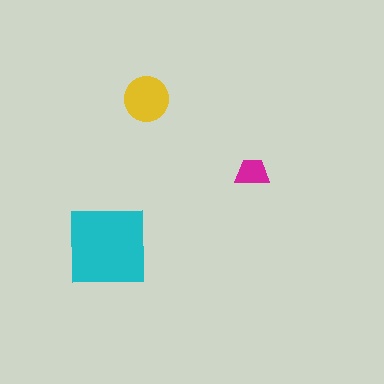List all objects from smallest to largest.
The magenta trapezoid, the yellow circle, the cyan square.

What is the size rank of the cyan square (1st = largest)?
1st.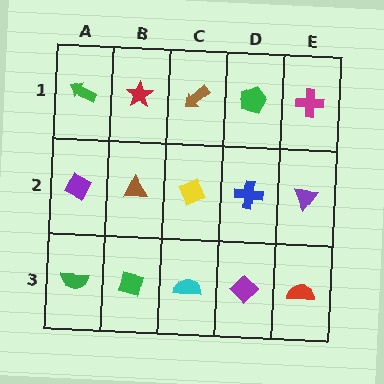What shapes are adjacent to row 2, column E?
A magenta cross (row 1, column E), a red semicircle (row 3, column E), a blue cross (row 2, column D).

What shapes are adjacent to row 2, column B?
A red star (row 1, column B), a green square (row 3, column B), a purple diamond (row 2, column A), a yellow diamond (row 2, column C).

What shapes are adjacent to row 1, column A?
A purple diamond (row 2, column A), a red star (row 1, column B).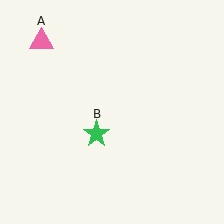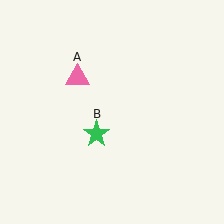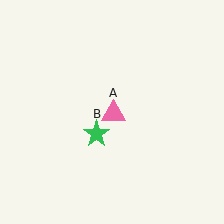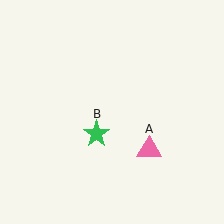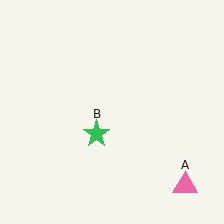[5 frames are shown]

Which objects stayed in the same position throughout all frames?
Green star (object B) remained stationary.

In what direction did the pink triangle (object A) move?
The pink triangle (object A) moved down and to the right.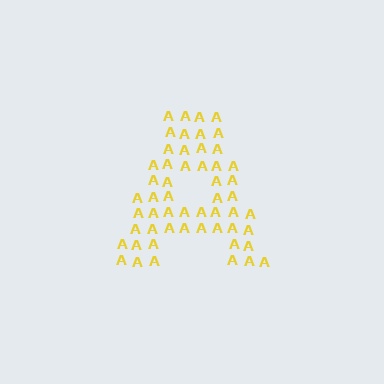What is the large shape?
The large shape is the letter A.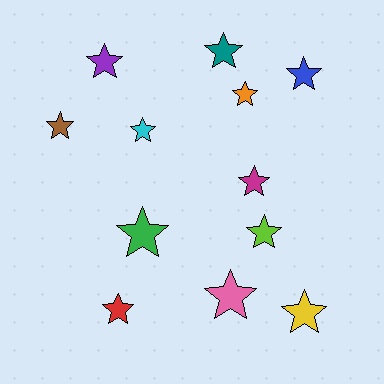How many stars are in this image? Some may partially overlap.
There are 12 stars.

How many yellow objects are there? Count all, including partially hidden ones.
There is 1 yellow object.